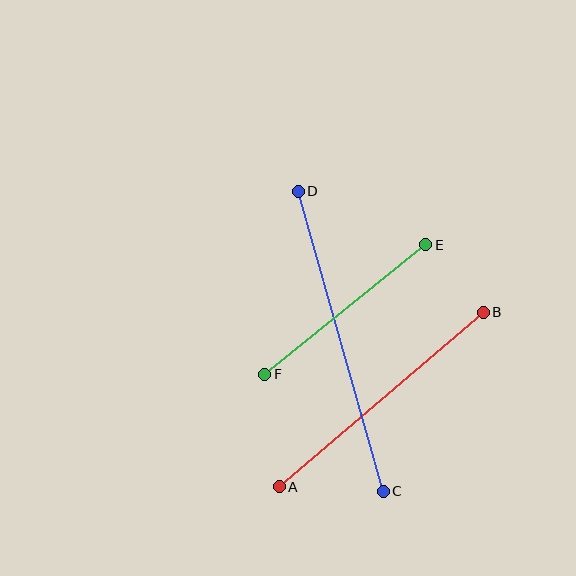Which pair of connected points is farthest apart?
Points C and D are farthest apart.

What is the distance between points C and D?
The distance is approximately 312 pixels.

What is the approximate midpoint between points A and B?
The midpoint is at approximately (381, 400) pixels.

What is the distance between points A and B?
The distance is approximately 269 pixels.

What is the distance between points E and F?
The distance is approximately 207 pixels.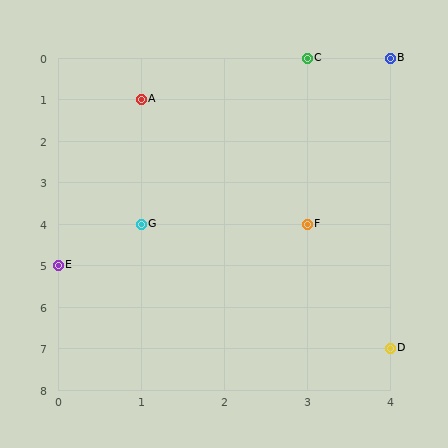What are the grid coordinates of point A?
Point A is at grid coordinates (1, 1).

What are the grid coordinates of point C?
Point C is at grid coordinates (3, 0).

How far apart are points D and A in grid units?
Points D and A are 3 columns and 6 rows apart (about 6.7 grid units diagonally).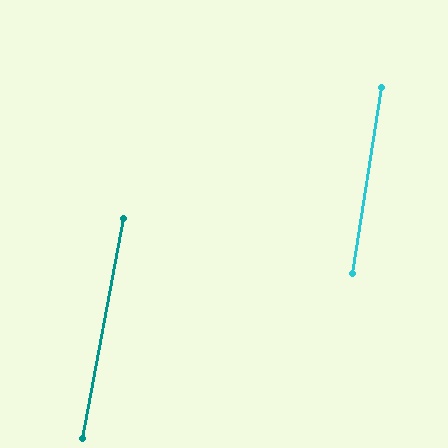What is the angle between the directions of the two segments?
Approximately 1 degree.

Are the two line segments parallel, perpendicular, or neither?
Parallel — their directions differ by only 1.4°.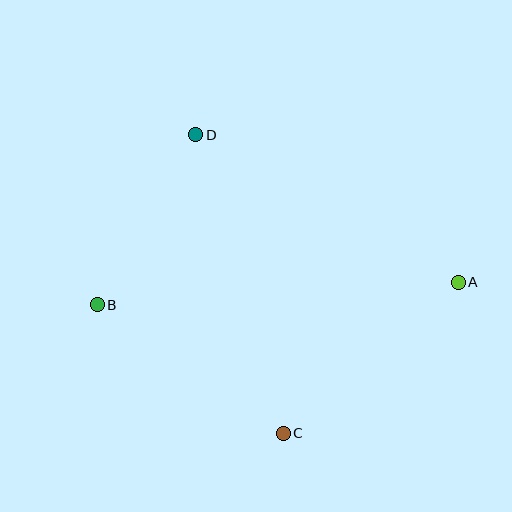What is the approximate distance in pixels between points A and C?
The distance between A and C is approximately 231 pixels.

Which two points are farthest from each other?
Points A and B are farthest from each other.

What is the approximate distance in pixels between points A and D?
The distance between A and D is approximately 301 pixels.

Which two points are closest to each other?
Points B and D are closest to each other.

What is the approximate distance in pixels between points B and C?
The distance between B and C is approximately 226 pixels.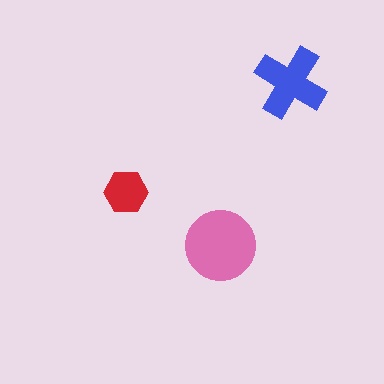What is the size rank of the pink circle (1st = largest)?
1st.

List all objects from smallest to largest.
The red hexagon, the blue cross, the pink circle.